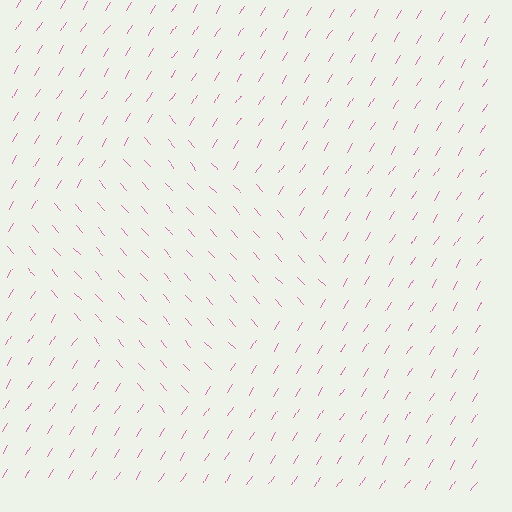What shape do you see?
I see a diamond.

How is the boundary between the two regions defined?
The boundary is defined purely by a change in line orientation (approximately 74 degrees difference). All lines are the same color and thickness.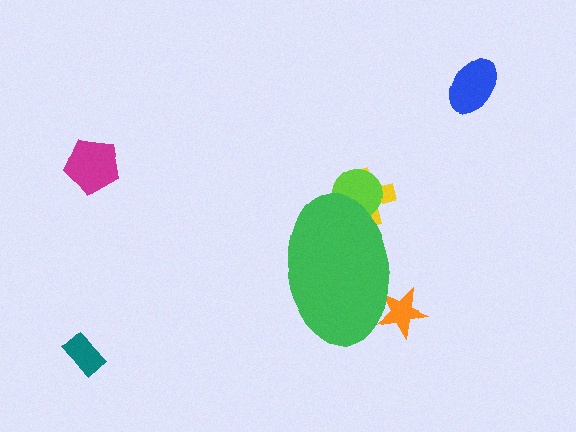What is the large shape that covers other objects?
A green ellipse.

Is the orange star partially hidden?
Yes, the orange star is partially hidden behind the green ellipse.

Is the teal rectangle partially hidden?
No, the teal rectangle is fully visible.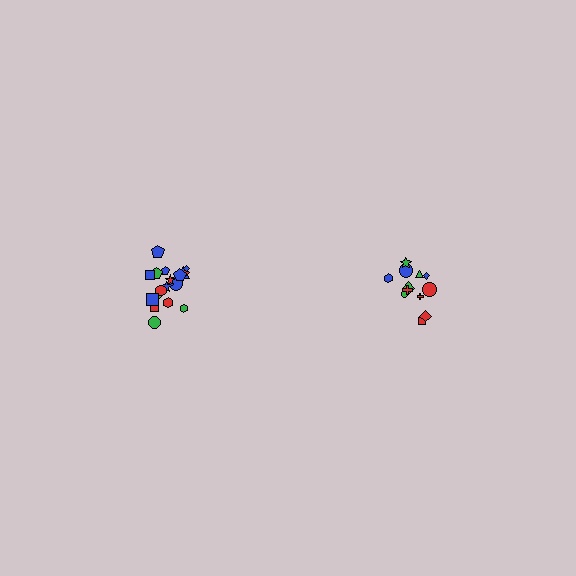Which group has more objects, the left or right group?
The left group.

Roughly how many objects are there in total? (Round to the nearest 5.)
Roughly 30 objects in total.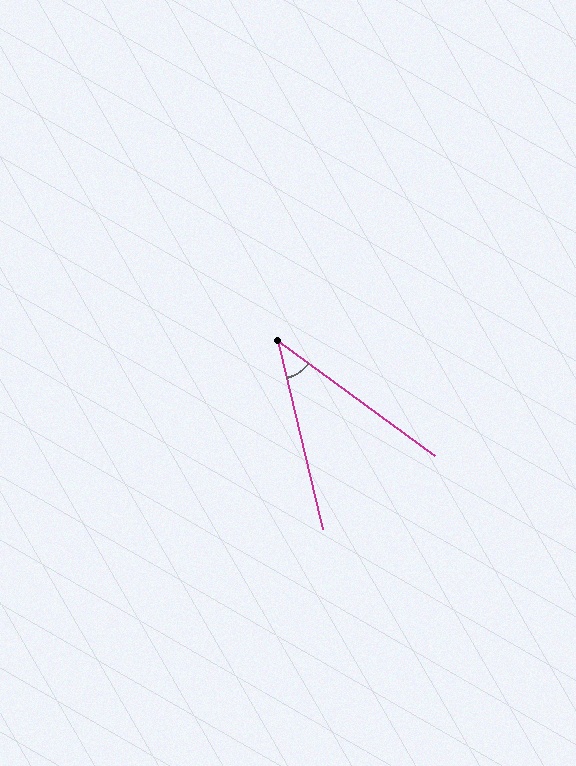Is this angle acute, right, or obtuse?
It is acute.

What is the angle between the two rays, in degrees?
Approximately 40 degrees.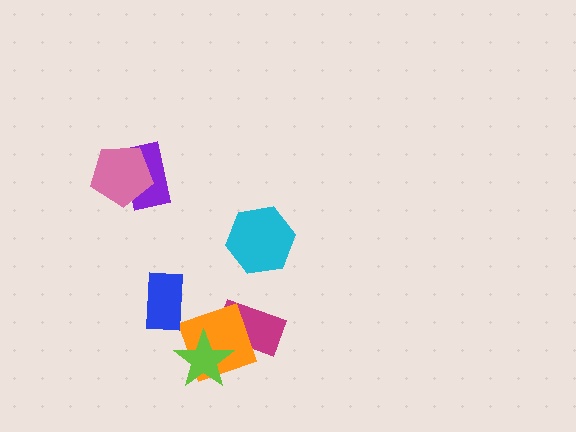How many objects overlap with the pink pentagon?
1 object overlaps with the pink pentagon.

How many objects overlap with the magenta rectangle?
2 objects overlap with the magenta rectangle.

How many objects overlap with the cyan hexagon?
0 objects overlap with the cyan hexagon.